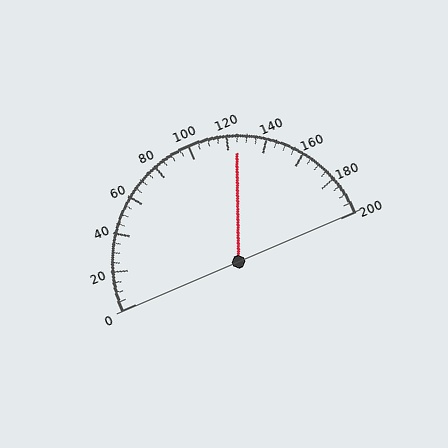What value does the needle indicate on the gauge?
The needle indicates approximately 125.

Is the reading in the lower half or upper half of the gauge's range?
The reading is in the upper half of the range (0 to 200).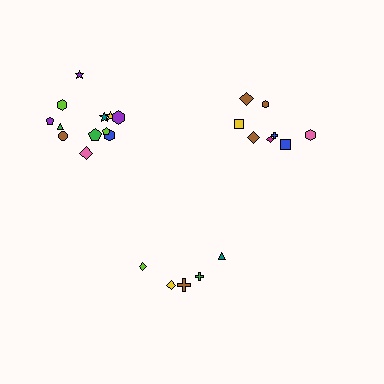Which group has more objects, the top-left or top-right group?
The top-left group.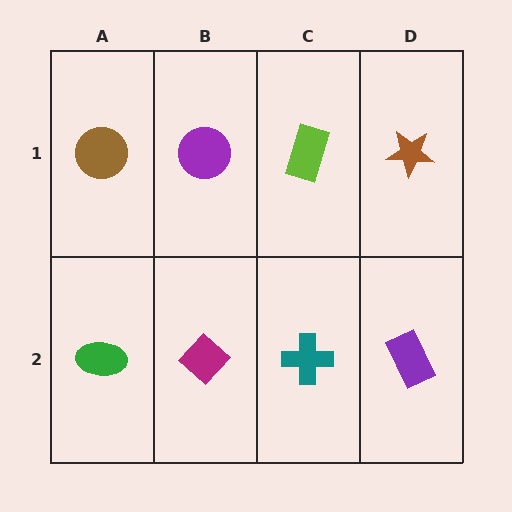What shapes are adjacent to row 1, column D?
A purple rectangle (row 2, column D), a lime rectangle (row 1, column C).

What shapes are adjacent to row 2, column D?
A brown star (row 1, column D), a teal cross (row 2, column C).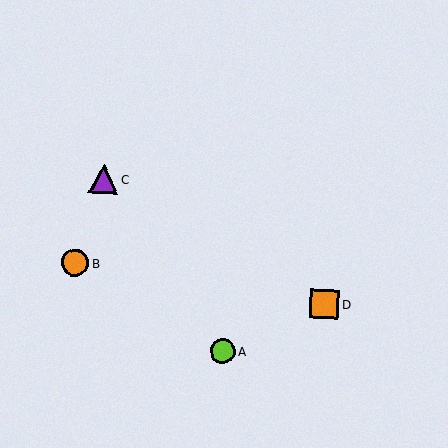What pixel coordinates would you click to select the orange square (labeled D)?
Click at (324, 304) to select the orange square D.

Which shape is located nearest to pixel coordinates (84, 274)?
The orange circle (labeled B) at (75, 262) is nearest to that location.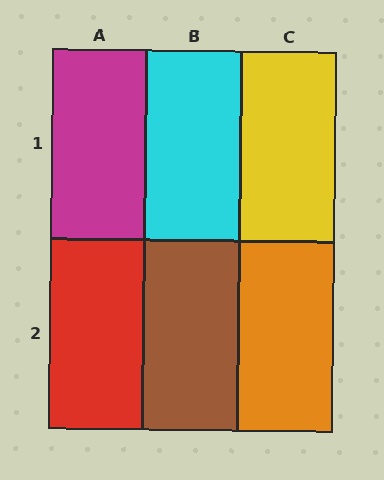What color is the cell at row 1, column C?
Yellow.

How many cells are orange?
1 cell is orange.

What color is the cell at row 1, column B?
Cyan.